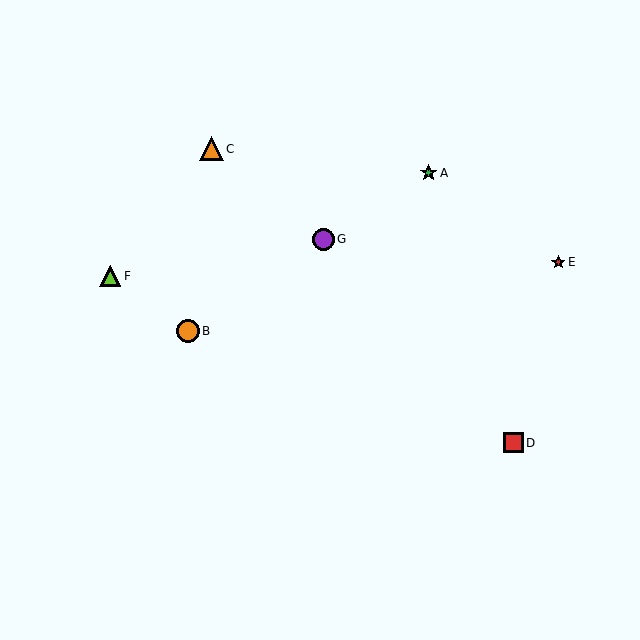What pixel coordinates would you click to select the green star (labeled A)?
Click at (429, 173) to select the green star A.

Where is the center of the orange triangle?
The center of the orange triangle is at (212, 149).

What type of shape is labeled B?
Shape B is an orange circle.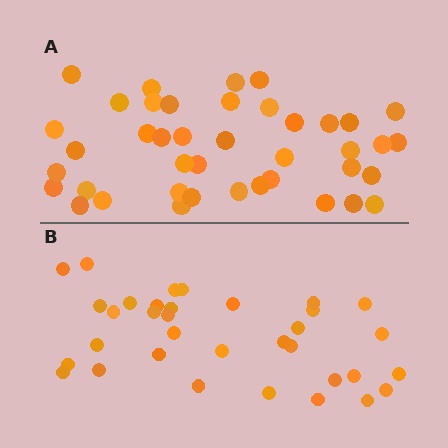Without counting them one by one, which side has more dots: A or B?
Region A (the top region) has more dots.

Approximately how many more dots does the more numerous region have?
Region A has roughly 8 or so more dots than region B.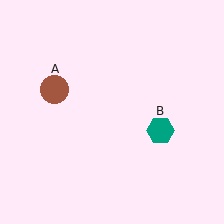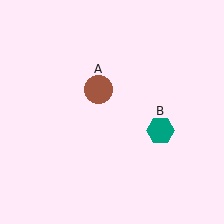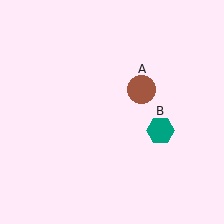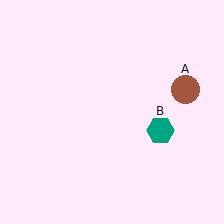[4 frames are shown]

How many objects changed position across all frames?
1 object changed position: brown circle (object A).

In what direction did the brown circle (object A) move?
The brown circle (object A) moved right.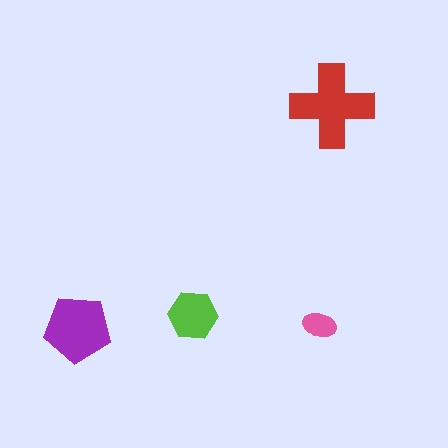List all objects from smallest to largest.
The pink ellipse, the lime hexagon, the purple pentagon, the red cross.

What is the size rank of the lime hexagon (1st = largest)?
3rd.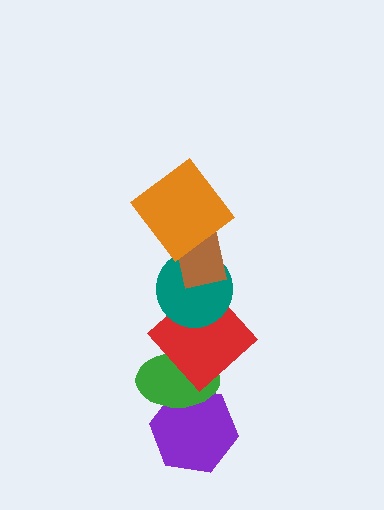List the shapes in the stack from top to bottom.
From top to bottom: the orange diamond, the brown rectangle, the teal circle, the red diamond, the green ellipse, the purple hexagon.